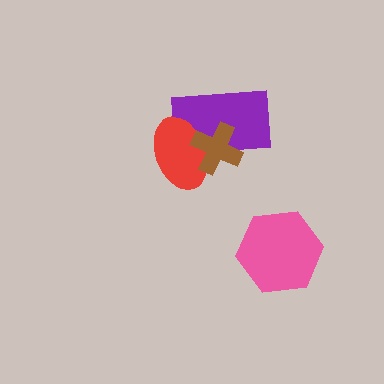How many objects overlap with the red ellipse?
2 objects overlap with the red ellipse.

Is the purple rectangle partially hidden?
Yes, it is partially covered by another shape.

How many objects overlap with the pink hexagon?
0 objects overlap with the pink hexagon.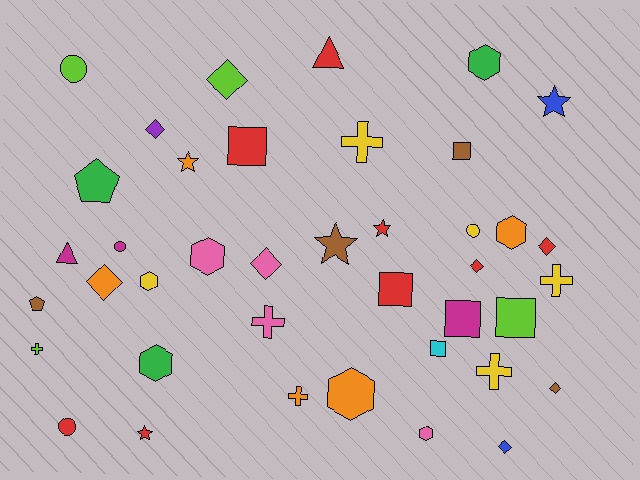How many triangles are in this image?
There are 2 triangles.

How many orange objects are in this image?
There are 5 orange objects.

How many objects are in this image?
There are 40 objects.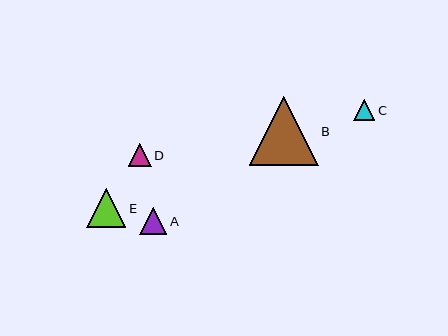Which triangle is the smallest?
Triangle C is the smallest with a size of approximately 21 pixels.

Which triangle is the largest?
Triangle B is the largest with a size of approximately 69 pixels.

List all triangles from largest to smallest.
From largest to smallest: B, E, A, D, C.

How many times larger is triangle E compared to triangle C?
Triangle E is approximately 1.9 times the size of triangle C.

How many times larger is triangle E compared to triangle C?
Triangle E is approximately 1.9 times the size of triangle C.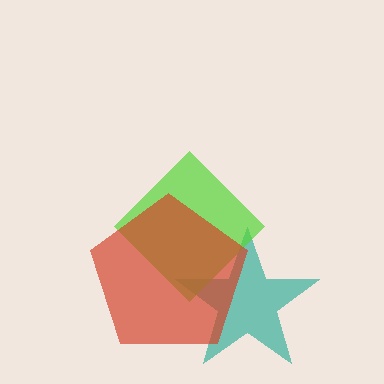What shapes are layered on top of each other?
The layered shapes are: a teal star, a lime diamond, a red pentagon.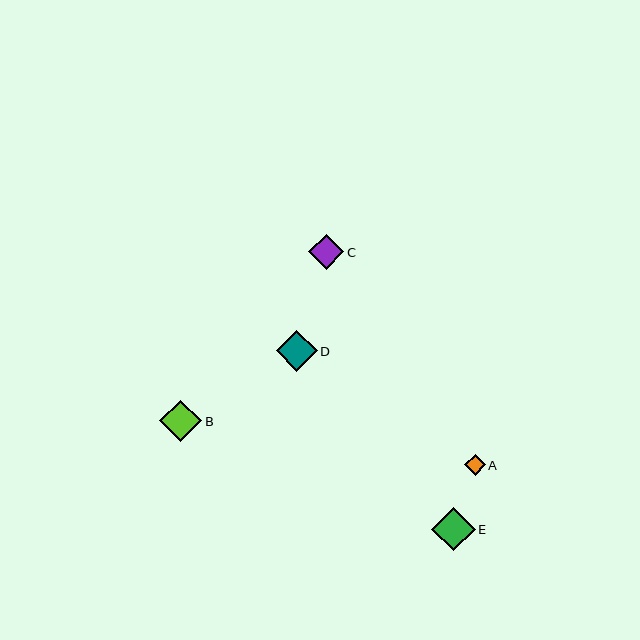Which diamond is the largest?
Diamond E is the largest with a size of approximately 44 pixels.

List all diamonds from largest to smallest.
From largest to smallest: E, B, D, C, A.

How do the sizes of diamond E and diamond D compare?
Diamond E and diamond D are approximately the same size.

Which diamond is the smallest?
Diamond A is the smallest with a size of approximately 20 pixels.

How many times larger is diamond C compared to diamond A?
Diamond C is approximately 1.7 times the size of diamond A.